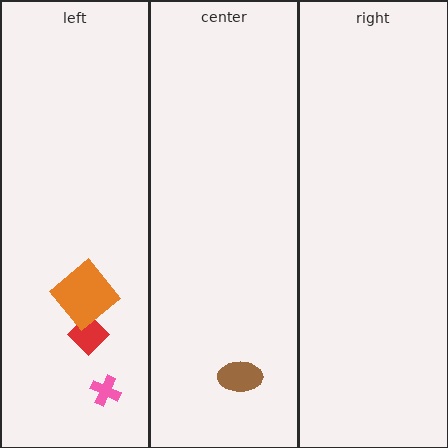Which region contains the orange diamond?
The left region.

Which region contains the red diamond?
The left region.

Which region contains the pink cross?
The left region.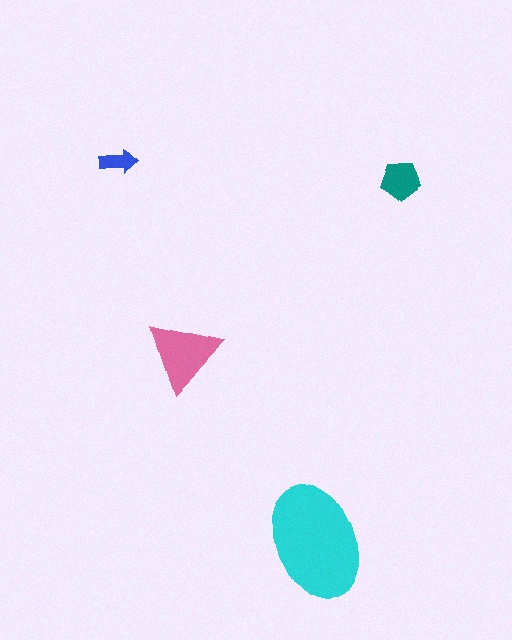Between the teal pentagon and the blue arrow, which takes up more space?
The teal pentagon.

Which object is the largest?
The cyan ellipse.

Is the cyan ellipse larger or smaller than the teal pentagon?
Larger.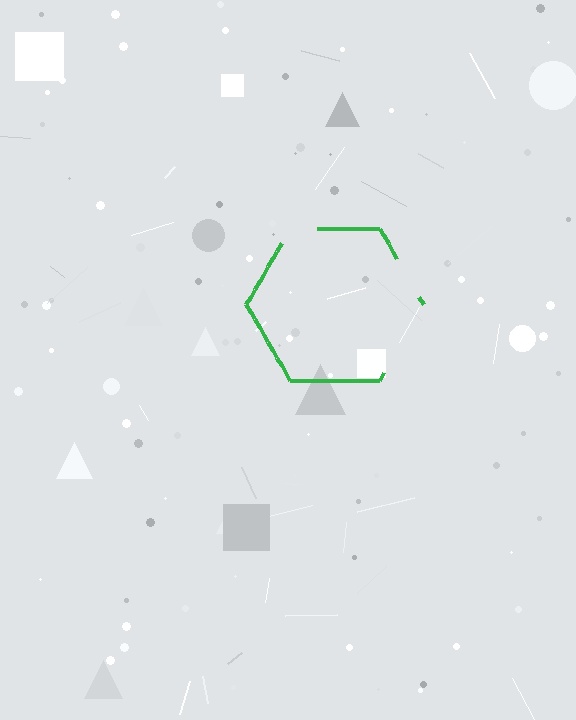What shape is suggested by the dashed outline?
The dashed outline suggests a hexagon.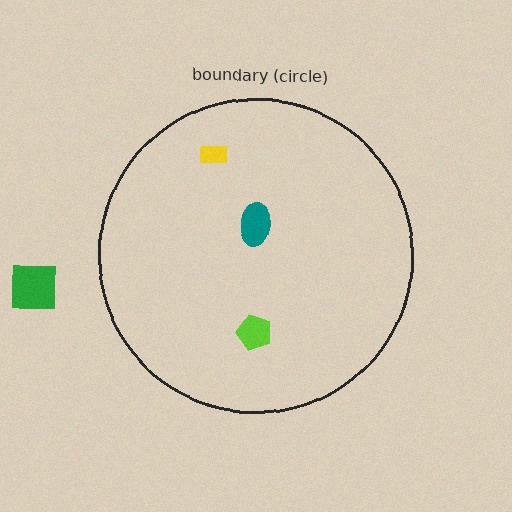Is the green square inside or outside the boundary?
Outside.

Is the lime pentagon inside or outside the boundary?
Inside.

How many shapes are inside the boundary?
3 inside, 1 outside.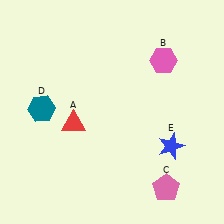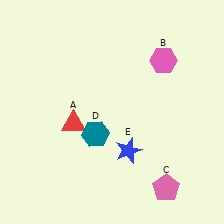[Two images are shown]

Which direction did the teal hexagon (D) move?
The teal hexagon (D) moved right.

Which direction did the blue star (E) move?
The blue star (E) moved left.